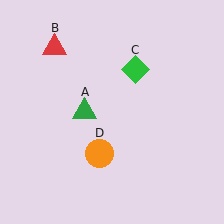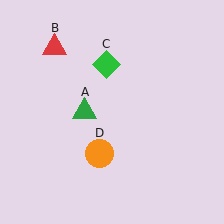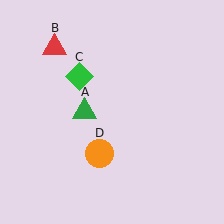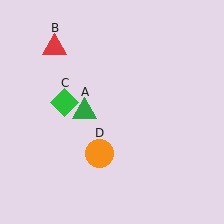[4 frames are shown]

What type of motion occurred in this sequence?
The green diamond (object C) rotated counterclockwise around the center of the scene.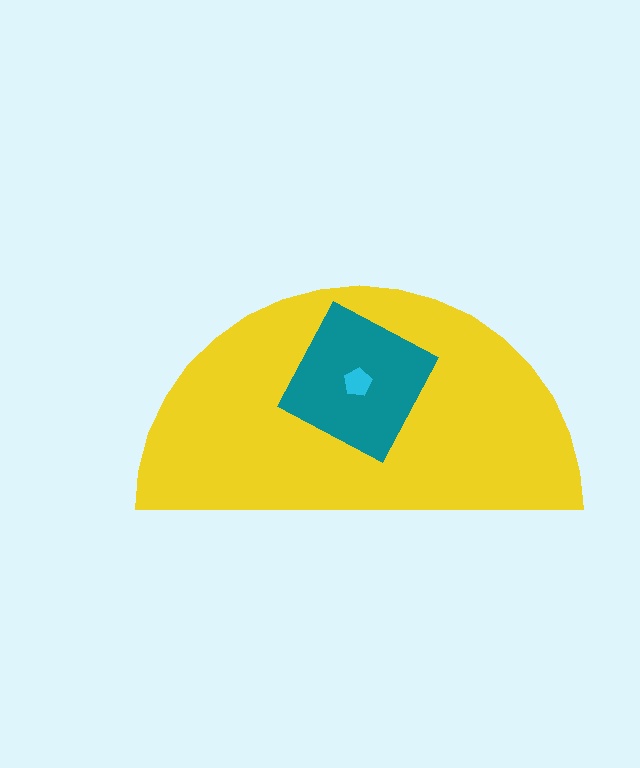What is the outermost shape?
The yellow semicircle.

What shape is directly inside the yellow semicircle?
The teal square.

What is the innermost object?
The cyan pentagon.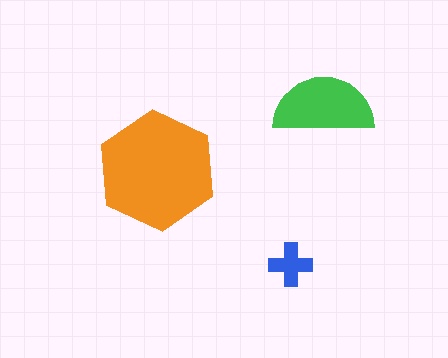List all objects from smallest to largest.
The blue cross, the green semicircle, the orange hexagon.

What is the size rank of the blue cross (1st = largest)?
3rd.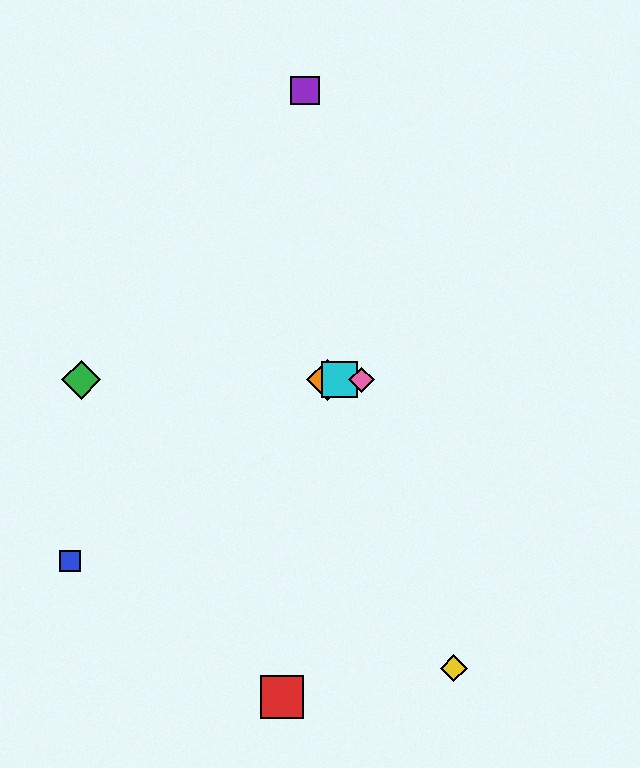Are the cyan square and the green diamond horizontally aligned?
Yes, both are at y≈380.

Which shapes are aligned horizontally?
The green diamond, the orange diamond, the cyan square, the pink diamond are aligned horizontally.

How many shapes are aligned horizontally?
4 shapes (the green diamond, the orange diamond, the cyan square, the pink diamond) are aligned horizontally.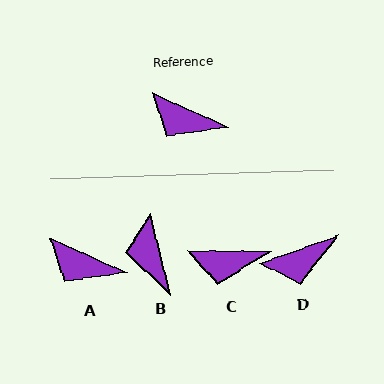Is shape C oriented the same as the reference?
No, it is off by about 24 degrees.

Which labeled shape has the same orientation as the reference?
A.